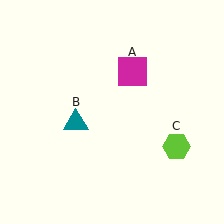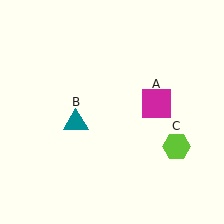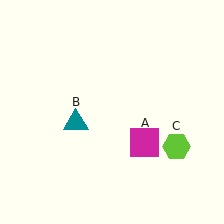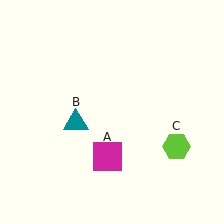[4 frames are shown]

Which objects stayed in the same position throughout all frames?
Teal triangle (object B) and lime hexagon (object C) remained stationary.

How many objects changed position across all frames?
1 object changed position: magenta square (object A).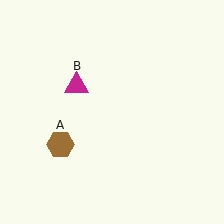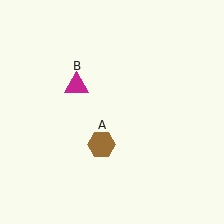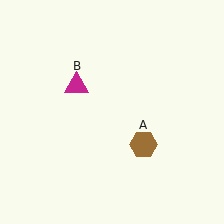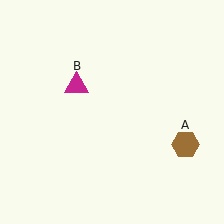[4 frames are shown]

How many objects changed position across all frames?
1 object changed position: brown hexagon (object A).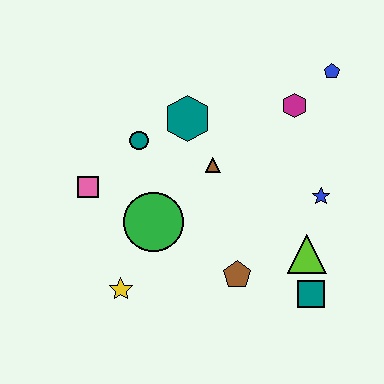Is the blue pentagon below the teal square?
No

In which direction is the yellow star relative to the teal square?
The yellow star is to the left of the teal square.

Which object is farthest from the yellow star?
The blue pentagon is farthest from the yellow star.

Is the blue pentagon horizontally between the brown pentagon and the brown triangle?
No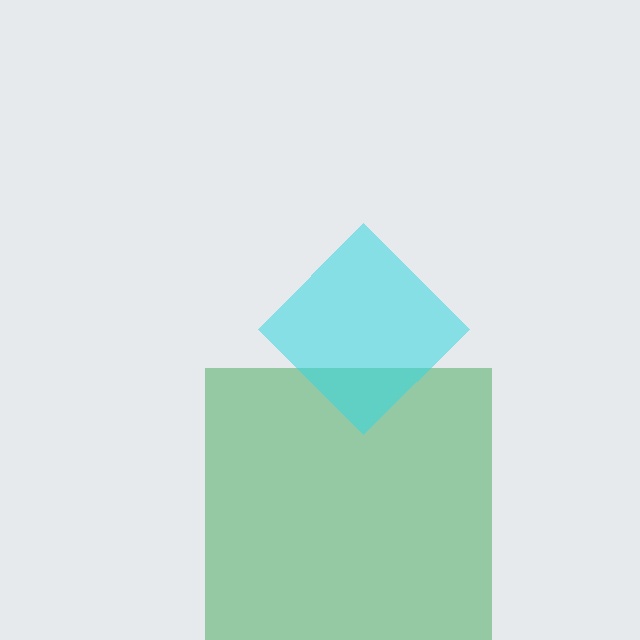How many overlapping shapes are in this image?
There are 2 overlapping shapes in the image.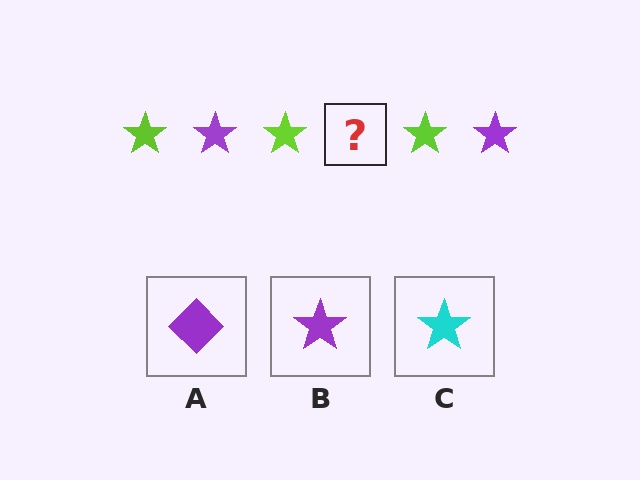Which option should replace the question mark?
Option B.